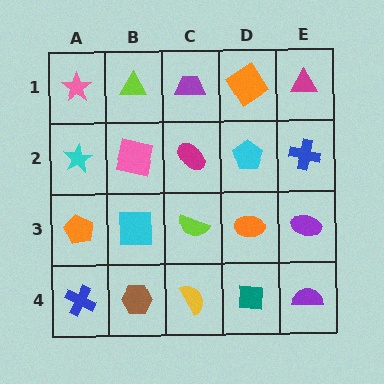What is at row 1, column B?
A lime triangle.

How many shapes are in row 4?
5 shapes.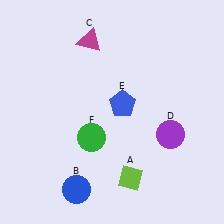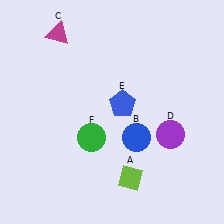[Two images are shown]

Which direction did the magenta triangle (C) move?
The magenta triangle (C) moved left.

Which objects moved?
The objects that moved are: the blue circle (B), the magenta triangle (C).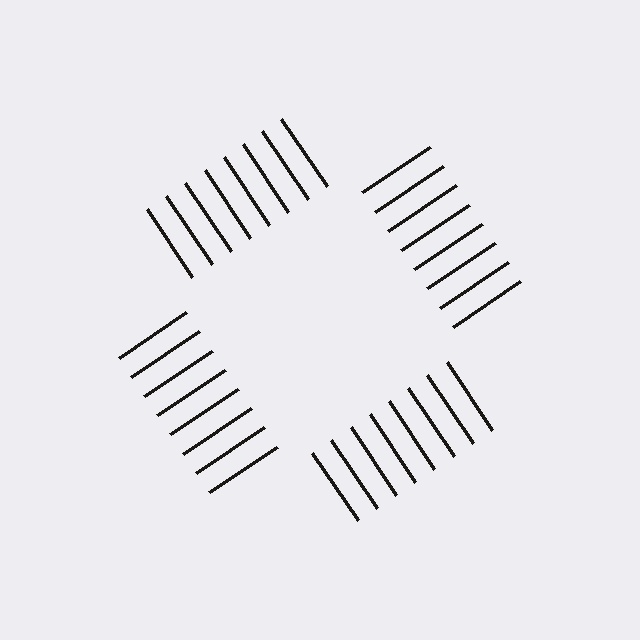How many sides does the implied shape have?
4 sides — the line-ends trace a square.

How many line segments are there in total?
32 — 8 along each of the 4 edges.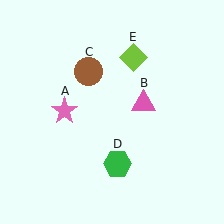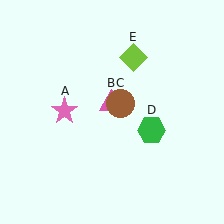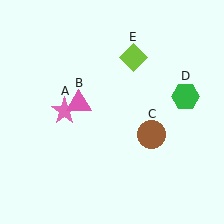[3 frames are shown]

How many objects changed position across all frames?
3 objects changed position: pink triangle (object B), brown circle (object C), green hexagon (object D).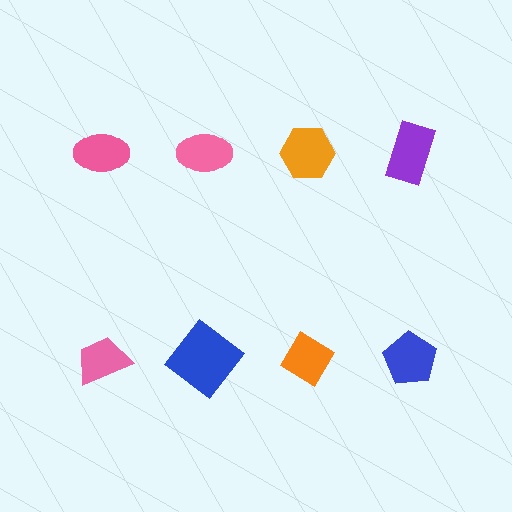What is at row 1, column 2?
A pink ellipse.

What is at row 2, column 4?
A blue pentagon.